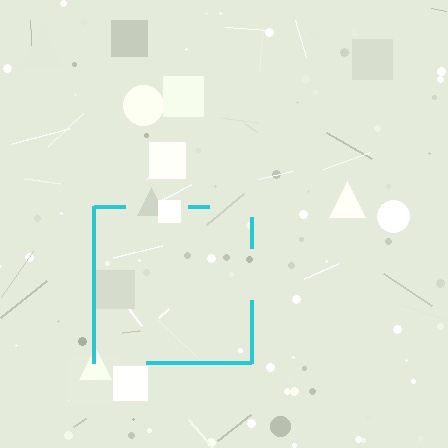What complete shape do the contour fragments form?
The contour fragments form a square.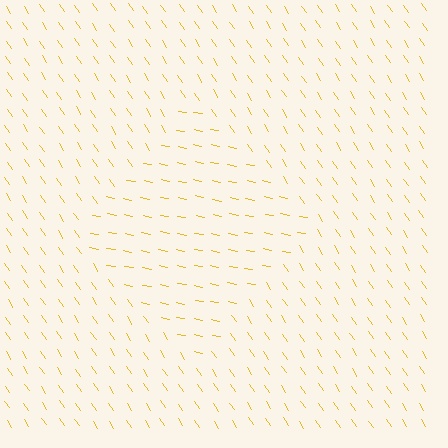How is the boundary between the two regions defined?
The boundary is defined purely by a change in line orientation (approximately 45 degrees difference). All lines are the same color and thickness.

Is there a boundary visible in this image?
Yes, there is a texture boundary formed by a change in line orientation.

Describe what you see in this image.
The image is filled with small yellow line segments. A diamond region in the image has lines oriented differently from the surrounding lines, creating a visible texture boundary.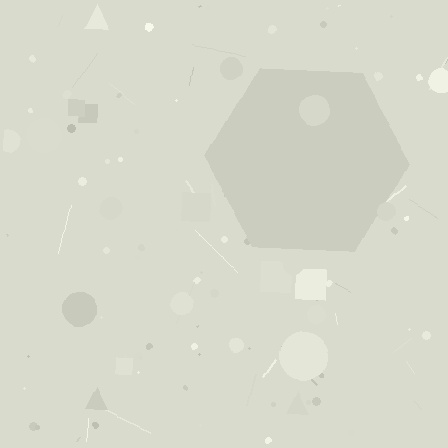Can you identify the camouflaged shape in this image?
The camouflaged shape is a hexagon.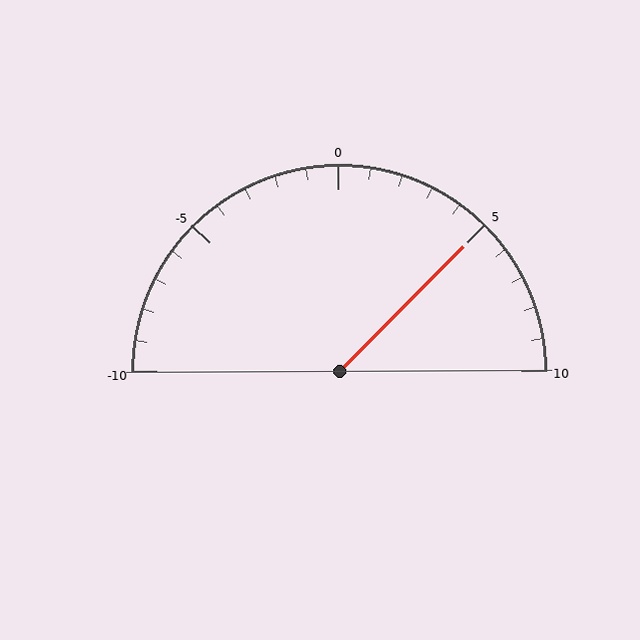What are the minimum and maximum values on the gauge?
The gauge ranges from -10 to 10.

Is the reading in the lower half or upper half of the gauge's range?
The reading is in the upper half of the range (-10 to 10).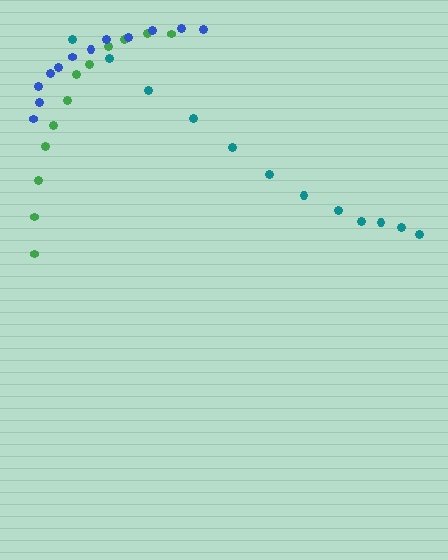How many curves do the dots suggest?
There are 3 distinct paths.